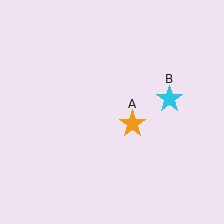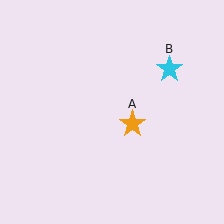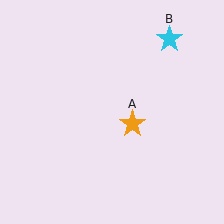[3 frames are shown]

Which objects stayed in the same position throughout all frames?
Orange star (object A) remained stationary.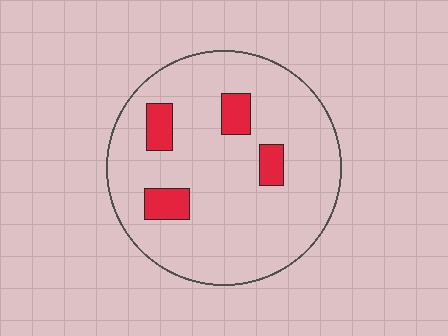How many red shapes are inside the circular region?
4.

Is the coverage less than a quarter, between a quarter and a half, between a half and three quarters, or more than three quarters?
Less than a quarter.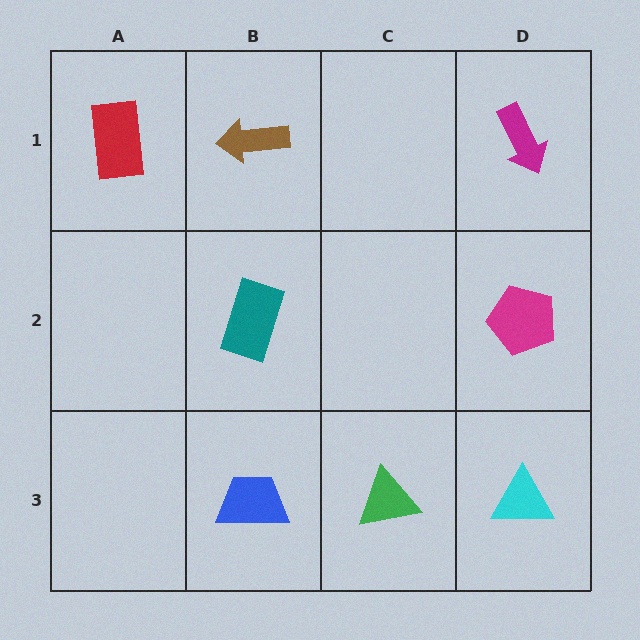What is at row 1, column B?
A brown arrow.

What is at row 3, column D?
A cyan triangle.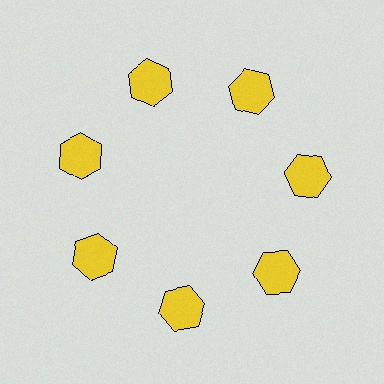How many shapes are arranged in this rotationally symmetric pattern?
There are 7 shapes, arranged in 7 groups of 1.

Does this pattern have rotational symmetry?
Yes, this pattern has 7-fold rotational symmetry. It looks the same after rotating 51 degrees around the center.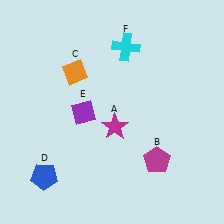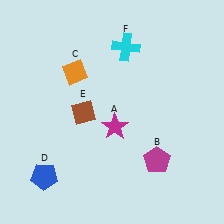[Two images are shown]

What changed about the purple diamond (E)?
In Image 1, E is purple. In Image 2, it changed to brown.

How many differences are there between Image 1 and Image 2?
There is 1 difference between the two images.